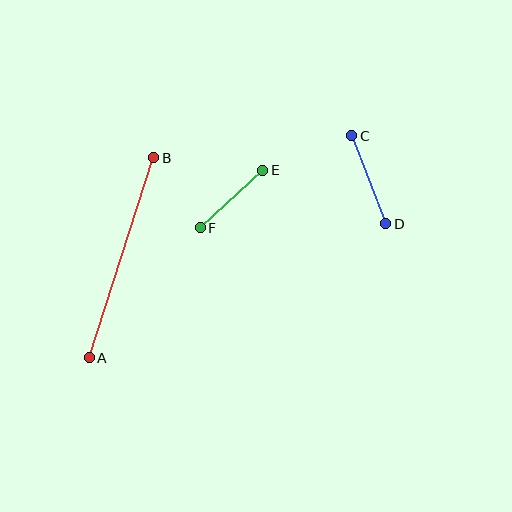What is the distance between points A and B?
The distance is approximately 210 pixels.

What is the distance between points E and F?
The distance is approximately 85 pixels.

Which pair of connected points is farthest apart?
Points A and B are farthest apart.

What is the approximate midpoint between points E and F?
The midpoint is at approximately (232, 199) pixels.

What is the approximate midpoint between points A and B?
The midpoint is at approximately (122, 258) pixels.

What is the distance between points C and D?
The distance is approximately 95 pixels.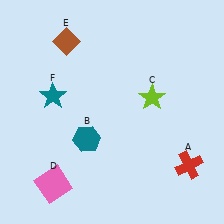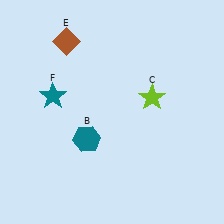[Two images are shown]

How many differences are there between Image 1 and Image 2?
There are 2 differences between the two images.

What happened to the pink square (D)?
The pink square (D) was removed in Image 2. It was in the bottom-left area of Image 1.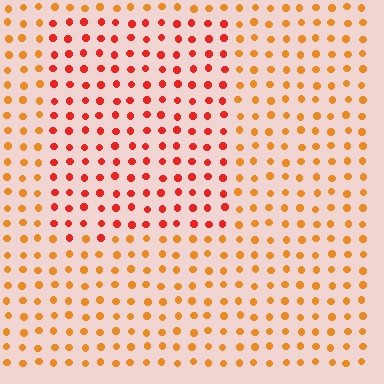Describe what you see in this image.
The image is filled with small orange elements in a uniform arrangement. A rectangle-shaped region is visible where the elements are tinted to a slightly different hue, forming a subtle color boundary.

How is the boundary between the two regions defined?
The boundary is defined purely by a slight shift in hue (about 31 degrees). Spacing, size, and orientation are identical on both sides.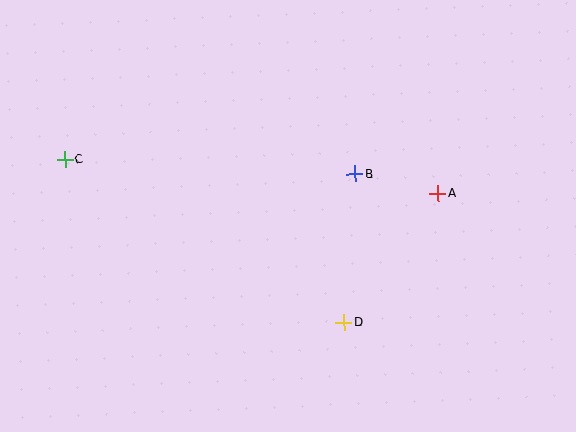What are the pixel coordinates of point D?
Point D is at (344, 322).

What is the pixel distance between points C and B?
The distance between C and B is 291 pixels.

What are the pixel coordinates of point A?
Point A is at (438, 194).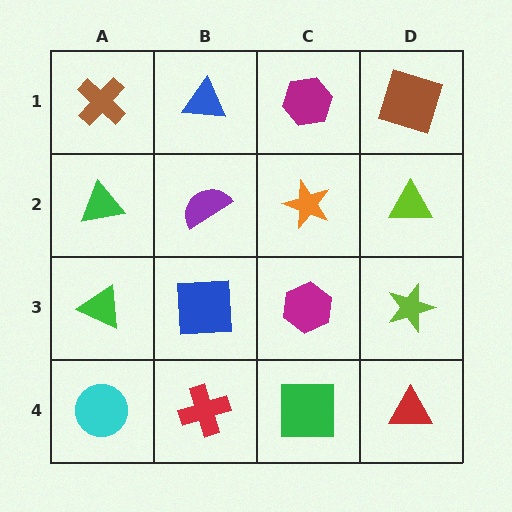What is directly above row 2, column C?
A magenta hexagon.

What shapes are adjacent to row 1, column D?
A lime triangle (row 2, column D), a magenta hexagon (row 1, column C).